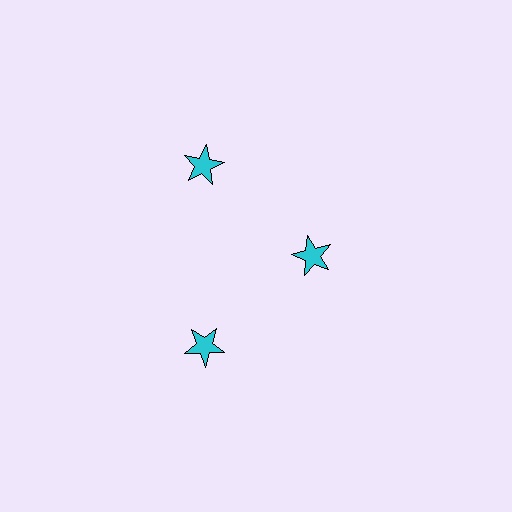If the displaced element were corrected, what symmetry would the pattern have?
It would have 3-fold rotational symmetry — the pattern would map onto itself every 120 degrees.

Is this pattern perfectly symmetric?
No. The 3 cyan stars are arranged in a ring, but one element near the 3 o'clock position is pulled inward toward the center, breaking the 3-fold rotational symmetry.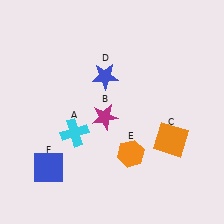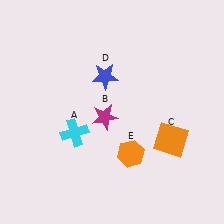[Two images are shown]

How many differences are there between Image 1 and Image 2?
There is 1 difference between the two images.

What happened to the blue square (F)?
The blue square (F) was removed in Image 2. It was in the bottom-left area of Image 1.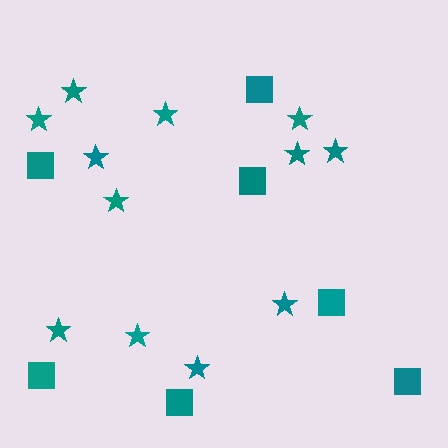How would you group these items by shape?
There are 2 groups: one group of stars (12) and one group of squares (7).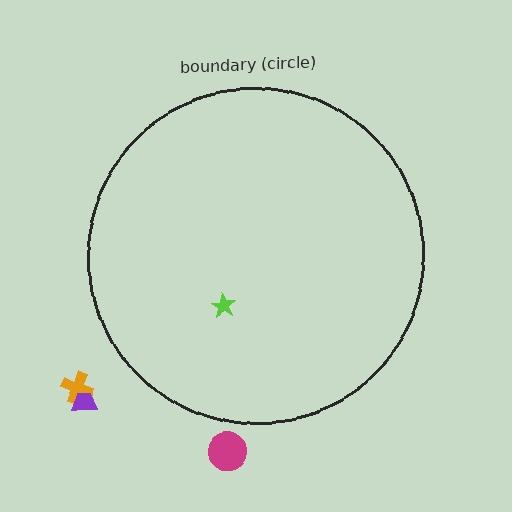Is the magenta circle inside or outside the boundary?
Outside.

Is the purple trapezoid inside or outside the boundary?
Outside.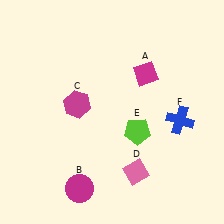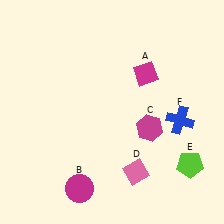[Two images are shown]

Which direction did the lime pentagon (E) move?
The lime pentagon (E) moved right.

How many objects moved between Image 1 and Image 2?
2 objects moved between the two images.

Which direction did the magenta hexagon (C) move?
The magenta hexagon (C) moved right.